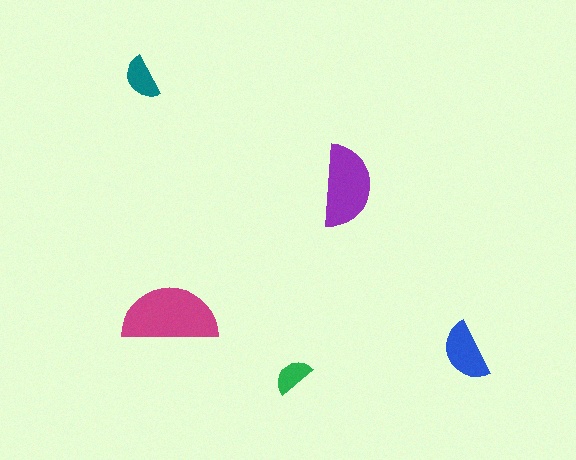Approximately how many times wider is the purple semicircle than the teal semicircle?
About 2 times wider.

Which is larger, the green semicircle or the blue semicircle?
The blue one.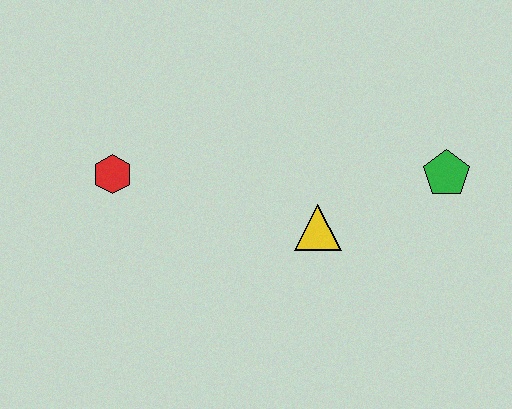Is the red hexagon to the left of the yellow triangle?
Yes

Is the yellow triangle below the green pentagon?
Yes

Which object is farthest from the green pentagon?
The red hexagon is farthest from the green pentagon.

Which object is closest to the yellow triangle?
The green pentagon is closest to the yellow triangle.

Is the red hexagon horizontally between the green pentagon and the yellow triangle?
No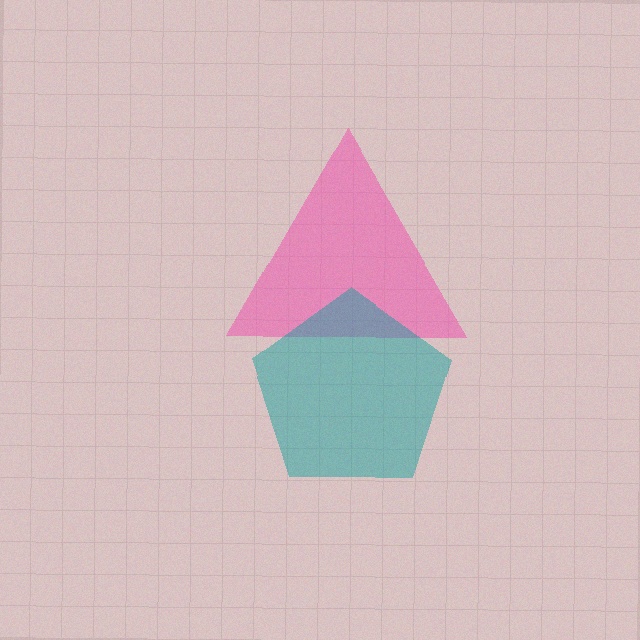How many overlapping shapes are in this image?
There are 2 overlapping shapes in the image.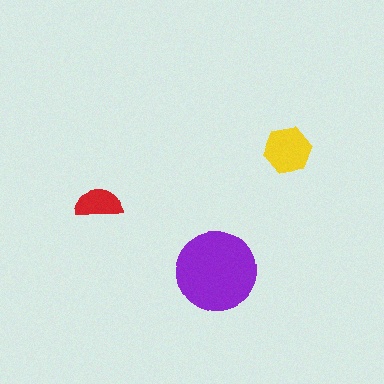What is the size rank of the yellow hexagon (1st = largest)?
2nd.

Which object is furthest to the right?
The yellow hexagon is rightmost.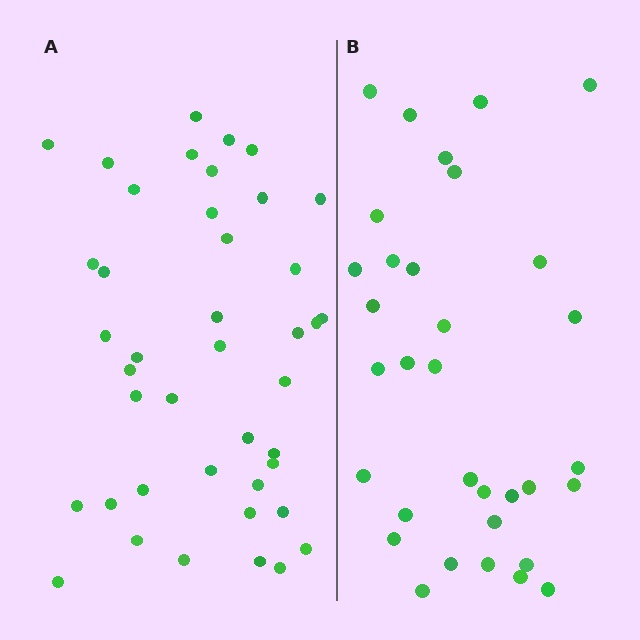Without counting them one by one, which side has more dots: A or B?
Region A (the left region) has more dots.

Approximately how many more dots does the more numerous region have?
Region A has roughly 8 or so more dots than region B.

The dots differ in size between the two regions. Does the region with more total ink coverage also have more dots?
No. Region B has more total ink coverage because its dots are larger, but region A actually contains more individual dots. Total area can be misleading — the number of items is what matters here.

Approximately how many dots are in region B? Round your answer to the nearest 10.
About 30 dots. (The exact count is 33, which rounds to 30.)